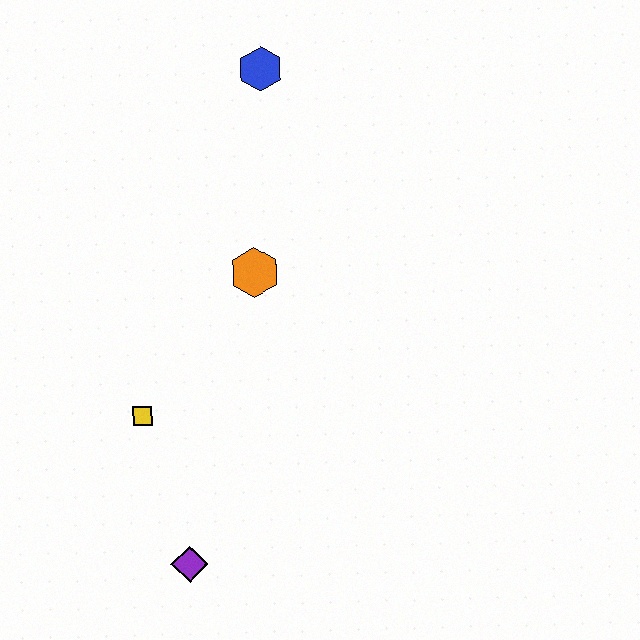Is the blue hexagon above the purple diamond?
Yes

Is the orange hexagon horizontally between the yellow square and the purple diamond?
No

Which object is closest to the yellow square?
The purple diamond is closest to the yellow square.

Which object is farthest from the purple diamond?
The blue hexagon is farthest from the purple diamond.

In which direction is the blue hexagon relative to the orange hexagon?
The blue hexagon is above the orange hexagon.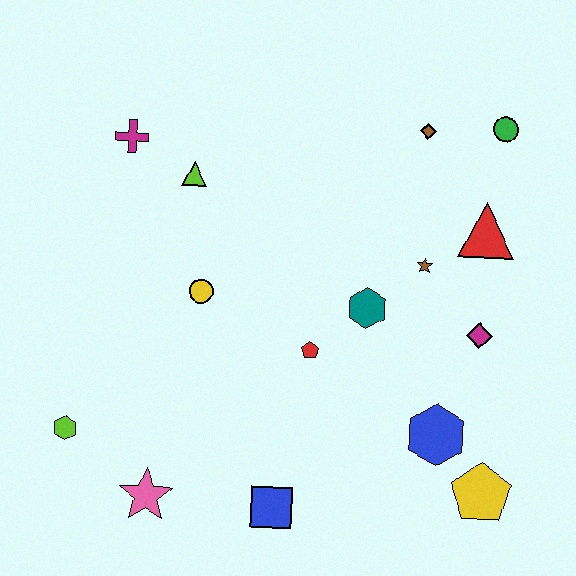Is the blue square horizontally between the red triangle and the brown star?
No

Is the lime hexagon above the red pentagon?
No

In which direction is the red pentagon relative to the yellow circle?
The red pentagon is to the right of the yellow circle.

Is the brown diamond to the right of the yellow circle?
Yes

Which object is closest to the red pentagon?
The teal hexagon is closest to the red pentagon.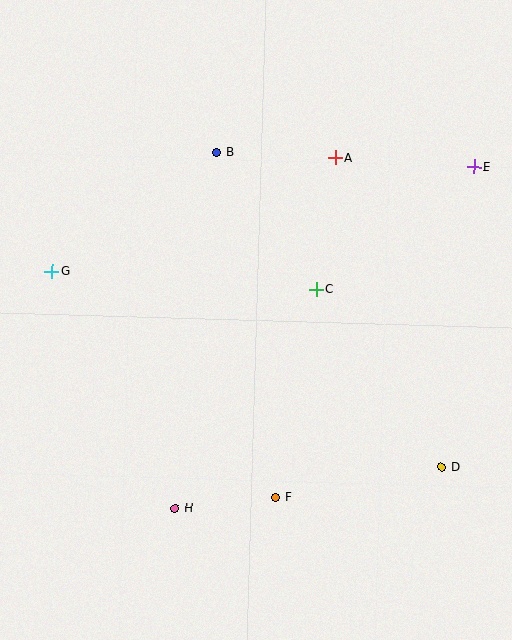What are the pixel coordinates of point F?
Point F is at (275, 497).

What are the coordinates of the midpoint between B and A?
The midpoint between B and A is at (276, 155).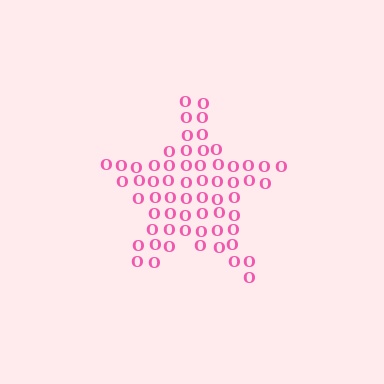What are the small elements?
The small elements are letter O's.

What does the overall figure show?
The overall figure shows a star.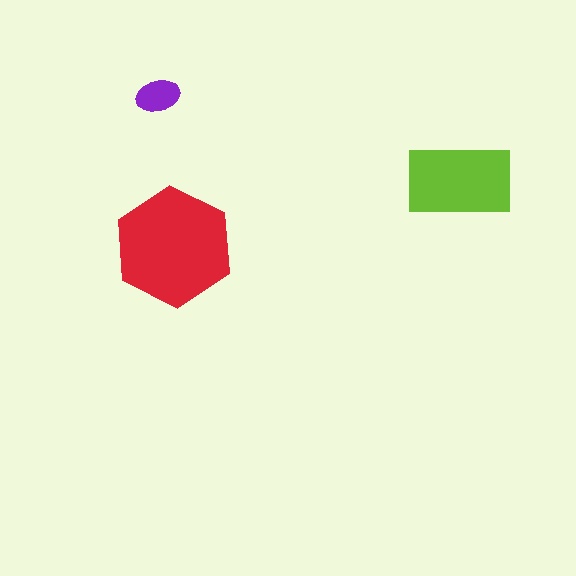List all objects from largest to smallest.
The red hexagon, the lime rectangle, the purple ellipse.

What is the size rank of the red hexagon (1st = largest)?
1st.